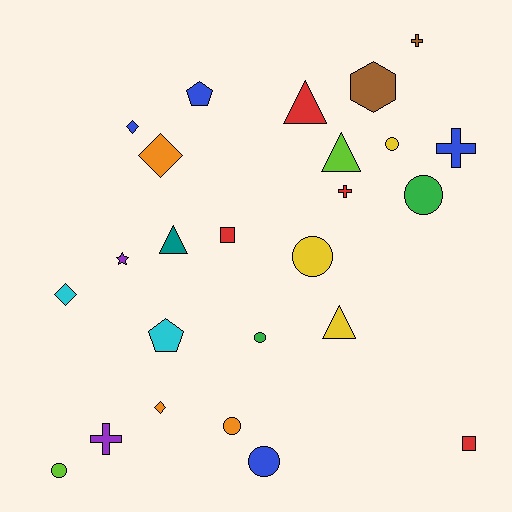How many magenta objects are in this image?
There are no magenta objects.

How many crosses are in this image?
There are 4 crosses.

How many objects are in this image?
There are 25 objects.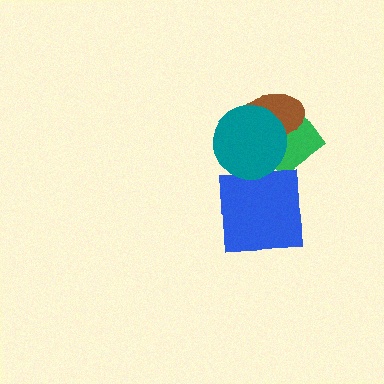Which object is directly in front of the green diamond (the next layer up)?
The brown ellipse is directly in front of the green diamond.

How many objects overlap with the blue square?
0 objects overlap with the blue square.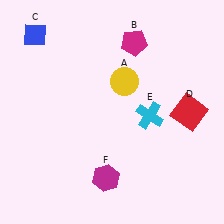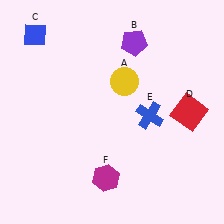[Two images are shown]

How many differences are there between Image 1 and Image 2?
There are 2 differences between the two images.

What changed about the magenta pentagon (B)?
In Image 1, B is magenta. In Image 2, it changed to purple.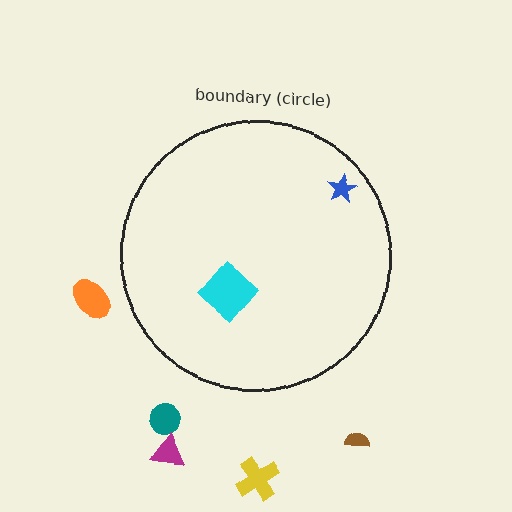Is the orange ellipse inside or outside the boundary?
Outside.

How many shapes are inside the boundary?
2 inside, 5 outside.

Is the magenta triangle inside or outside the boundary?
Outside.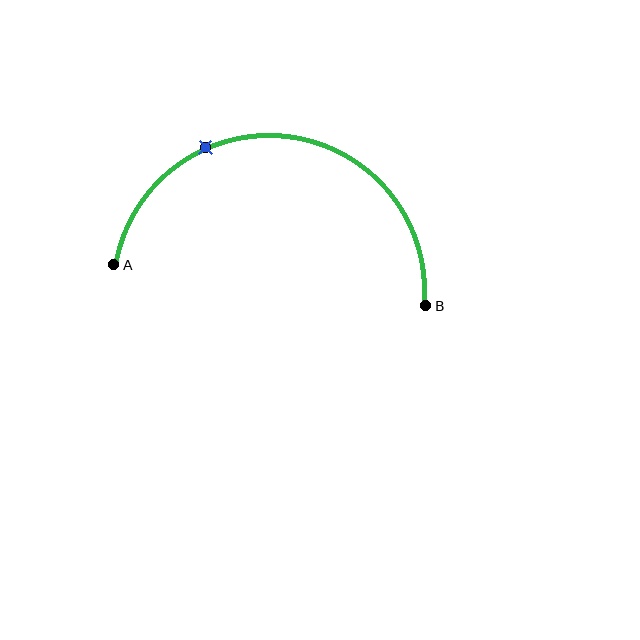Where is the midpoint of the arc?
The arc midpoint is the point on the curve farthest from the straight line joining A and B. It sits above that line.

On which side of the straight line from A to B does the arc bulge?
The arc bulges above the straight line connecting A and B.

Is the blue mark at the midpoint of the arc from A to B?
No. The blue mark lies on the arc but is closer to endpoint A. The arc midpoint would be at the point on the curve equidistant along the arc from both A and B.